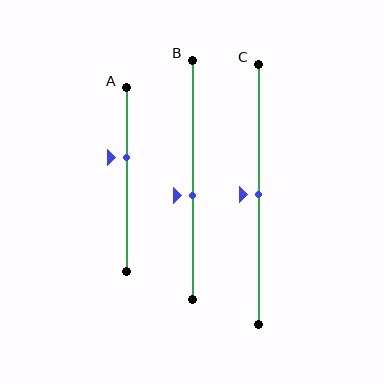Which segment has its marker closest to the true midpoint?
Segment C has its marker closest to the true midpoint.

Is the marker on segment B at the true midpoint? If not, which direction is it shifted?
No, the marker on segment B is shifted downward by about 7% of the segment length.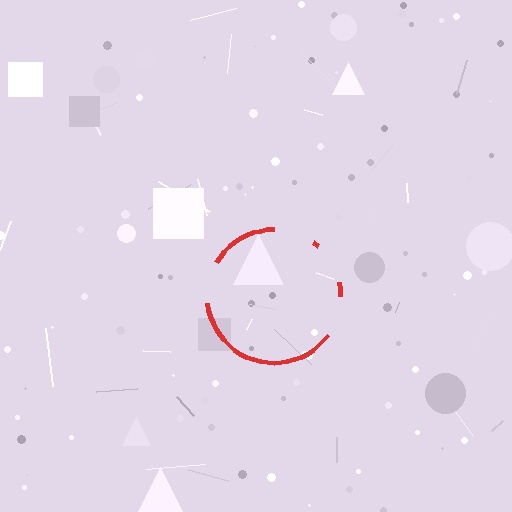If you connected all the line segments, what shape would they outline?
They would outline a circle.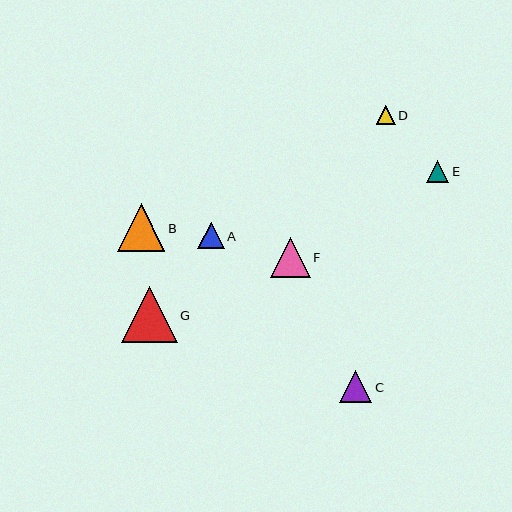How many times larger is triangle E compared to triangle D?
Triangle E is approximately 1.2 times the size of triangle D.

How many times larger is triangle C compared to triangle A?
Triangle C is approximately 1.2 times the size of triangle A.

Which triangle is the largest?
Triangle G is the largest with a size of approximately 56 pixels.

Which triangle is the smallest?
Triangle D is the smallest with a size of approximately 19 pixels.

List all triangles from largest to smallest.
From largest to smallest: G, B, F, C, A, E, D.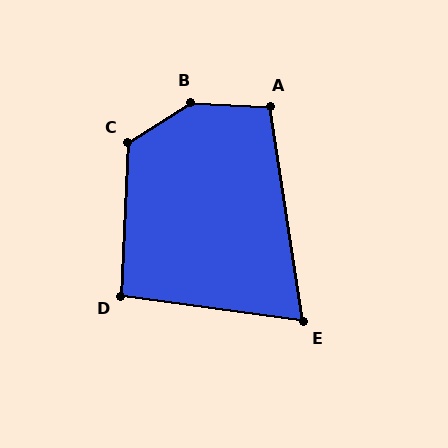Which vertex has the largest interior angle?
B, at approximately 144 degrees.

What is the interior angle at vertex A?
Approximately 102 degrees (obtuse).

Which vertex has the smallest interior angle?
E, at approximately 73 degrees.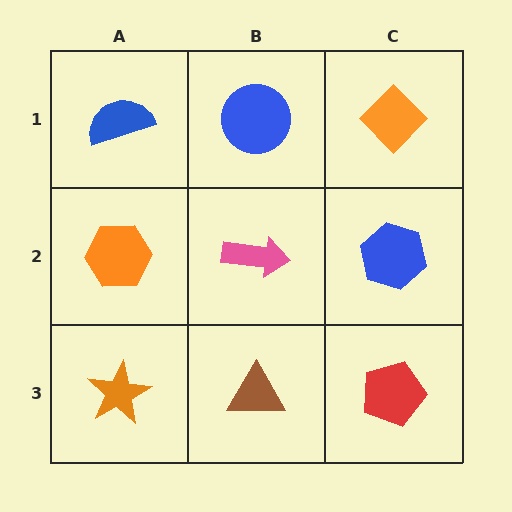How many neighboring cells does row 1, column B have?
3.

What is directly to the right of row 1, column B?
An orange diamond.